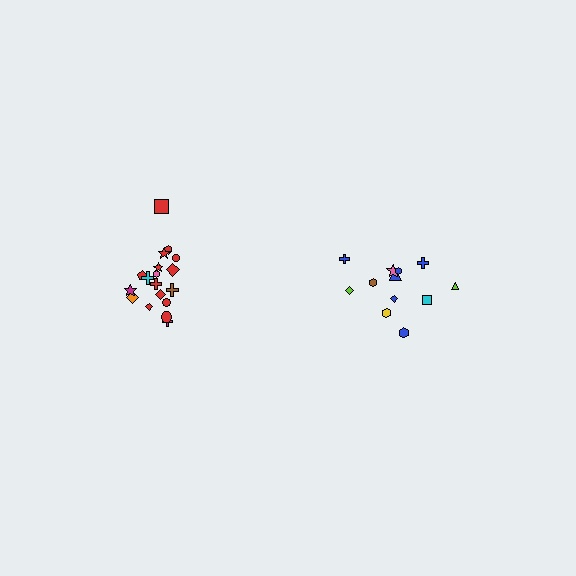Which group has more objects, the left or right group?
The left group.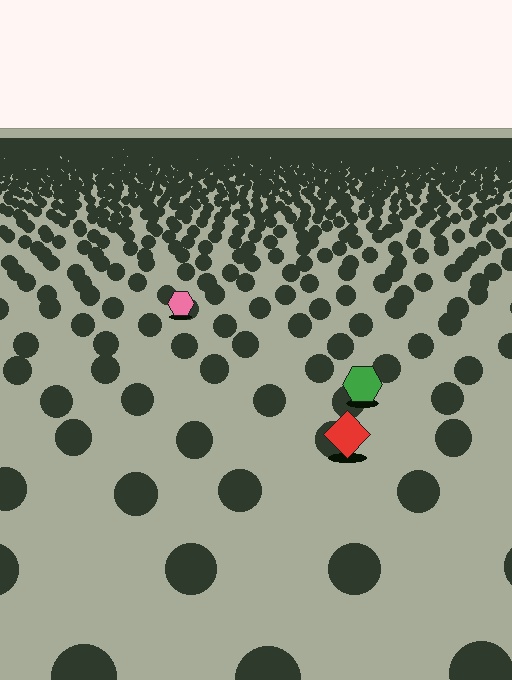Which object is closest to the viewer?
The red diamond is closest. The texture marks near it are larger and more spread out.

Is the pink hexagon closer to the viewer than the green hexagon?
No. The green hexagon is closer — you can tell from the texture gradient: the ground texture is coarser near it.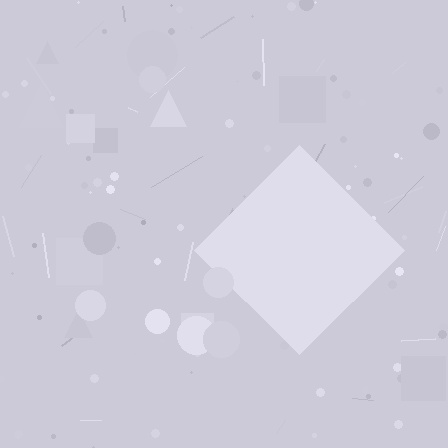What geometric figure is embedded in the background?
A diamond is embedded in the background.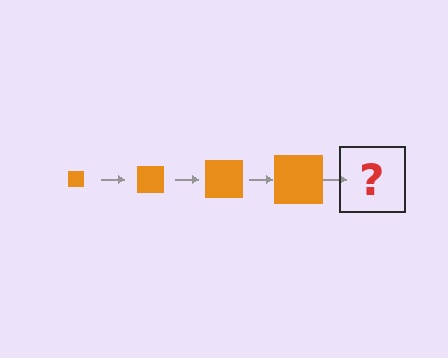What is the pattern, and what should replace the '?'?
The pattern is that the square gets progressively larger each step. The '?' should be an orange square, larger than the previous one.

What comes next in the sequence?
The next element should be an orange square, larger than the previous one.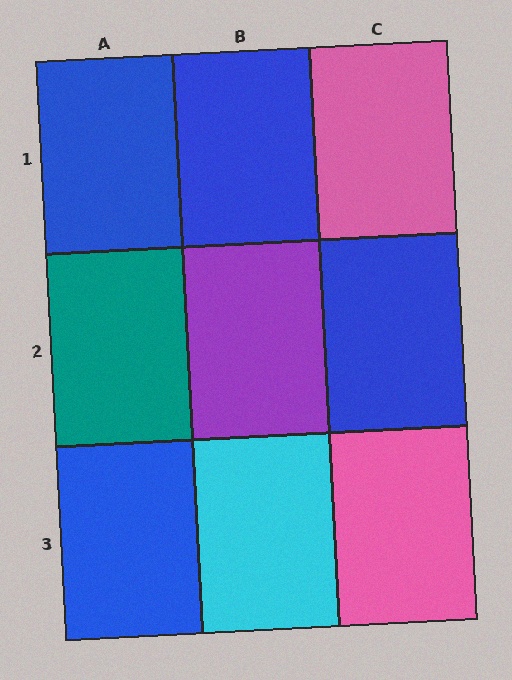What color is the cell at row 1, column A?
Blue.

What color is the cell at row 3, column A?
Blue.